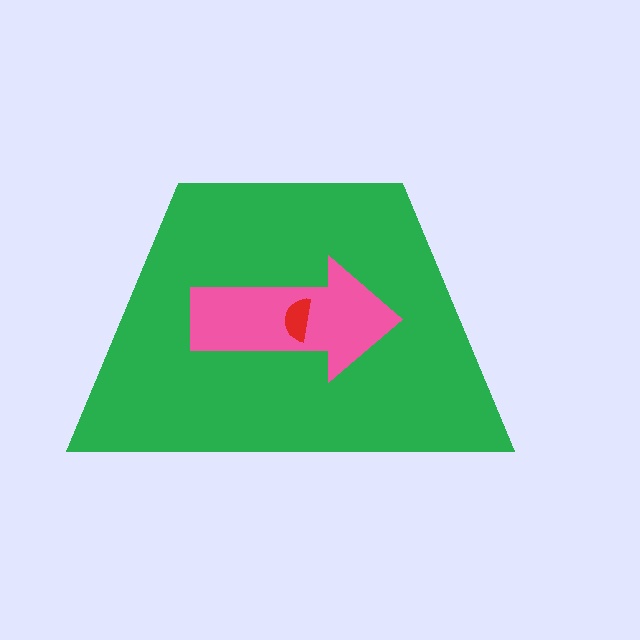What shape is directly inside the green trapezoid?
The pink arrow.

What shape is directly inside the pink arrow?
The red semicircle.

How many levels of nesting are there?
3.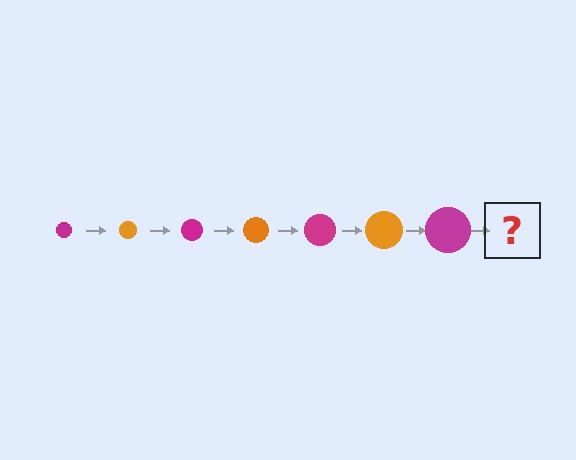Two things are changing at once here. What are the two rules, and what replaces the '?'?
The two rules are that the circle grows larger each step and the color cycles through magenta and orange. The '?' should be an orange circle, larger than the previous one.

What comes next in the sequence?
The next element should be an orange circle, larger than the previous one.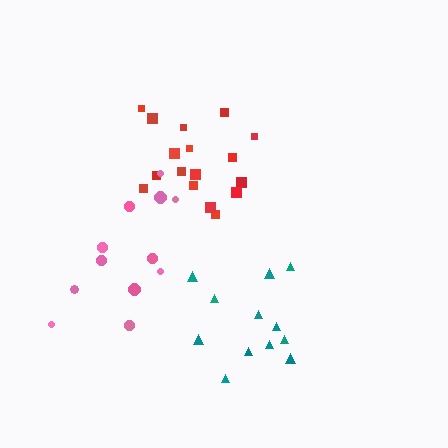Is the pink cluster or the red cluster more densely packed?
Red.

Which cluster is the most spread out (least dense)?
Pink.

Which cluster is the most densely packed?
Red.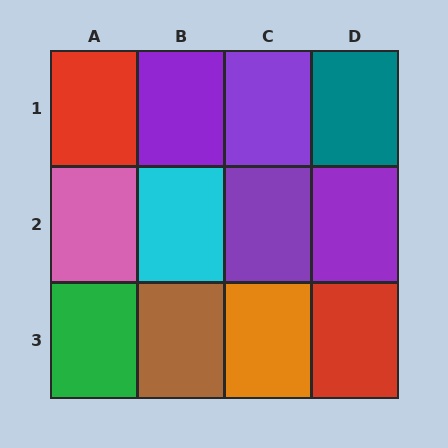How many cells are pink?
1 cell is pink.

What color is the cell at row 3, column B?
Brown.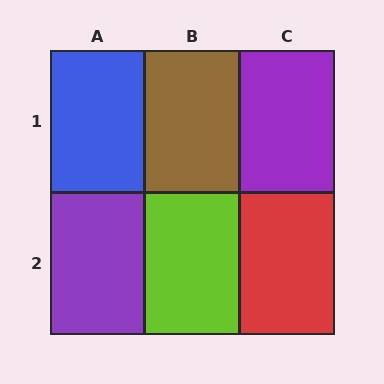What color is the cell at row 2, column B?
Lime.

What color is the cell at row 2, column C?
Red.